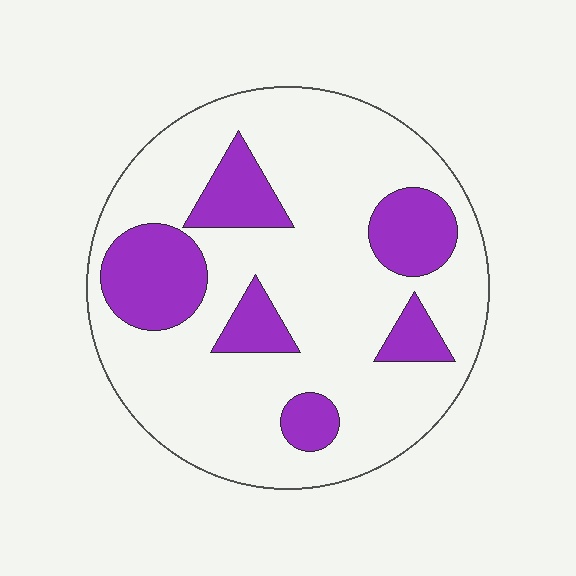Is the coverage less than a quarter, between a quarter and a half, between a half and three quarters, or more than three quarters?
Less than a quarter.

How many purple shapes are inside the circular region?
6.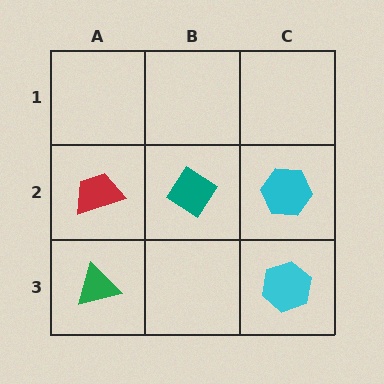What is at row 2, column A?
A red trapezoid.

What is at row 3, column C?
A cyan hexagon.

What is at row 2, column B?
A teal diamond.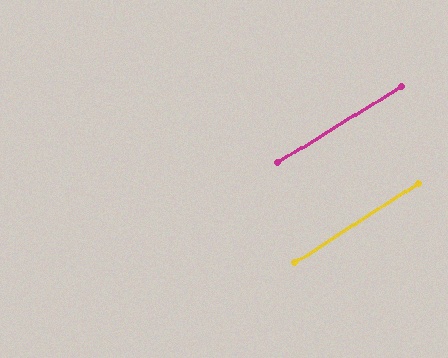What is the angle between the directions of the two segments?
Approximately 2 degrees.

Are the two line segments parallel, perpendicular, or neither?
Parallel — their directions differ by only 1.6°.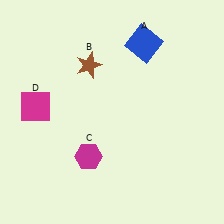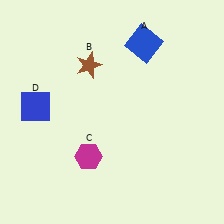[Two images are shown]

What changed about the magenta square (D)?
In Image 1, D is magenta. In Image 2, it changed to blue.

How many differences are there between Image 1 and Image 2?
There is 1 difference between the two images.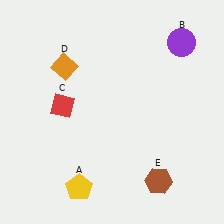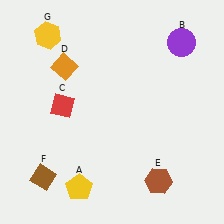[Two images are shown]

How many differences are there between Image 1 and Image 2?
There are 2 differences between the two images.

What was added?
A brown diamond (F), a yellow hexagon (G) were added in Image 2.